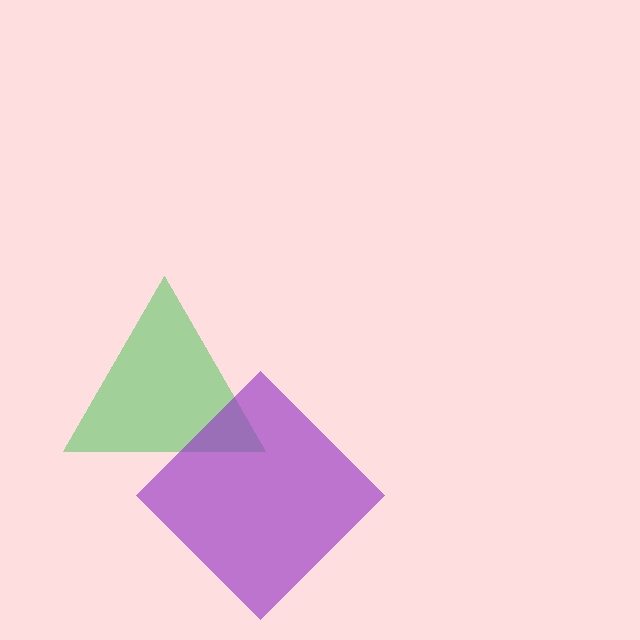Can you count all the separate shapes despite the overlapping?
Yes, there are 2 separate shapes.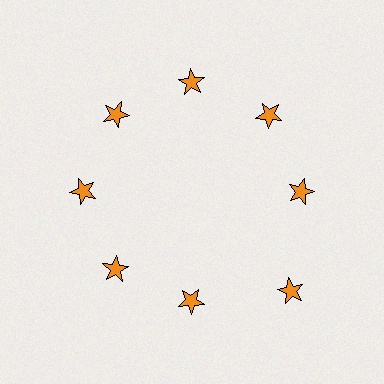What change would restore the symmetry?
The symmetry would be restored by moving it inward, back onto the ring so that all 8 stars sit at equal angles and equal distance from the center.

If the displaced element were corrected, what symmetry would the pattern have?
It would have 8-fold rotational symmetry — the pattern would map onto itself every 45 degrees.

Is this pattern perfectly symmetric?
No. The 8 orange stars are arranged in a ring, but one element near the 4 o'clock position is pushed outward from the center, breaking the 8-fold rotational symmetry.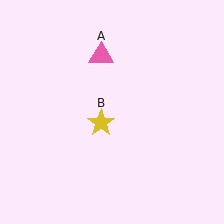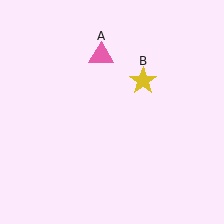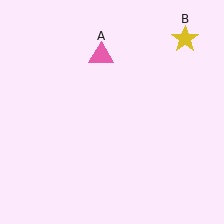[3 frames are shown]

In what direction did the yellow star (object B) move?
The yellow star (object B) moved up and to the right.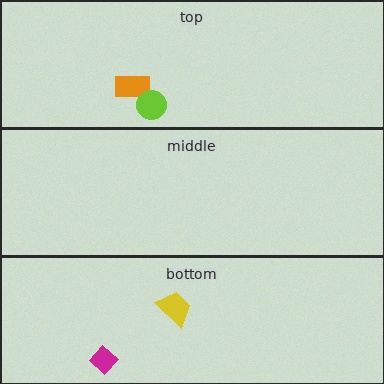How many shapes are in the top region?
2.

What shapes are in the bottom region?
The magenta diamond, the yellow trapezoid.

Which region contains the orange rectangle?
The top region.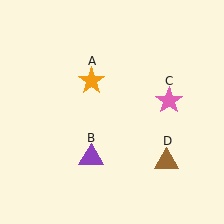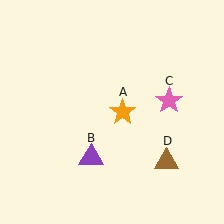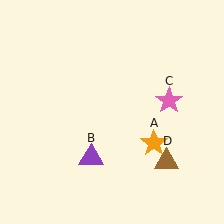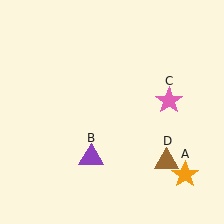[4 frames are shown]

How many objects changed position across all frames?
1 object changed position: orange star (object A).